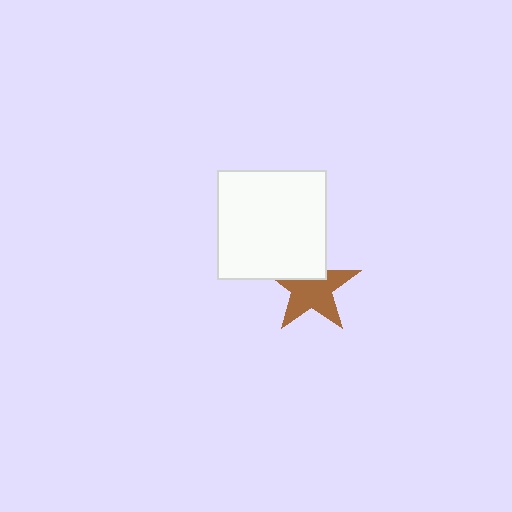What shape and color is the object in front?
The object in front is a white square.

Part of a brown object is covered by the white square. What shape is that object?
It is a star.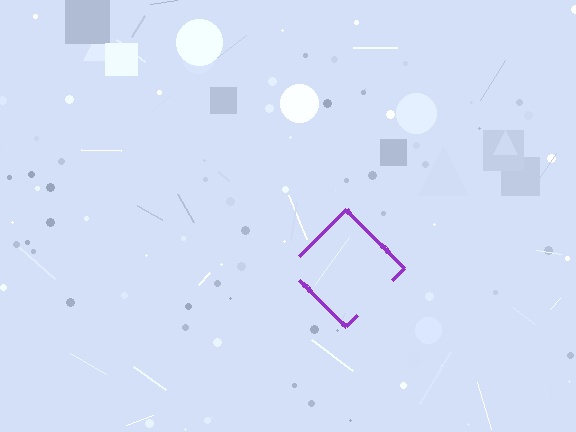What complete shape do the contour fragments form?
The contour fragments form a diamond.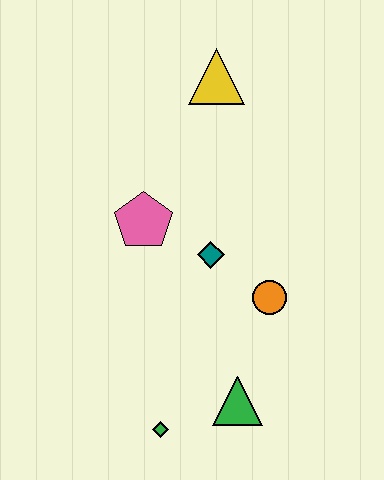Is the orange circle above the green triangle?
Yes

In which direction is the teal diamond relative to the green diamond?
The teal diamond is above the green diamond.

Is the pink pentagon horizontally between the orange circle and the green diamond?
No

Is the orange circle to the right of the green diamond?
Yes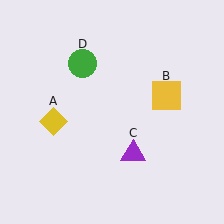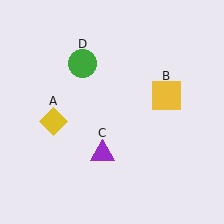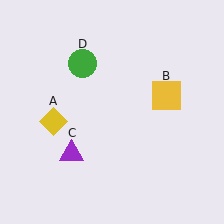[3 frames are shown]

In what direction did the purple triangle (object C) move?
The purple triangle (object C) moved left.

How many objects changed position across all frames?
1 object changed position: purple triangle (object C).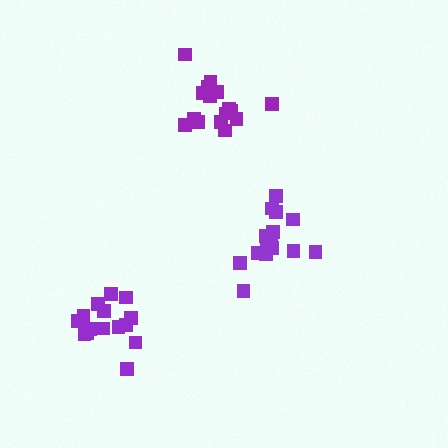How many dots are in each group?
Group 1: 15 dots, Group 2: 16 dots, Group 3: 15 dots (46 total).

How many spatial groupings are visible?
There are 3 spatial groupings.